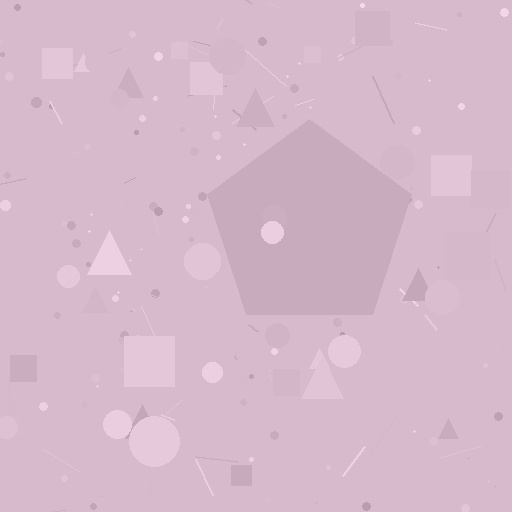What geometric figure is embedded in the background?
A pentagon is embedded in the background.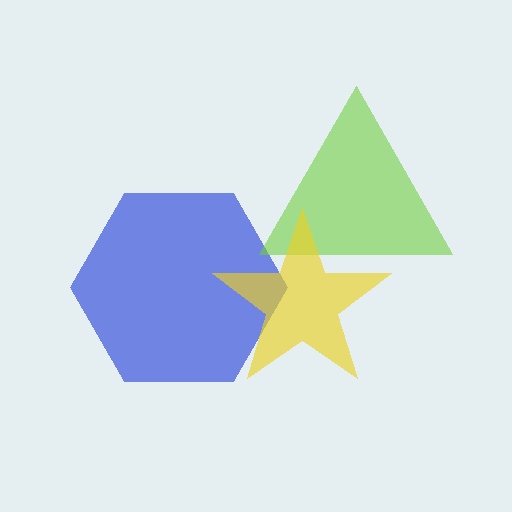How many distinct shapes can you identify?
There are 3 distinct shapes: a blue hexagon, a lime triangle, a yellow star.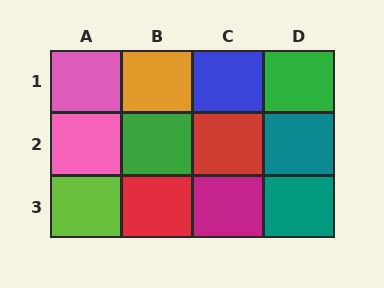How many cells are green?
2 cells are green.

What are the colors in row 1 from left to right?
Pink, orange, blue, green.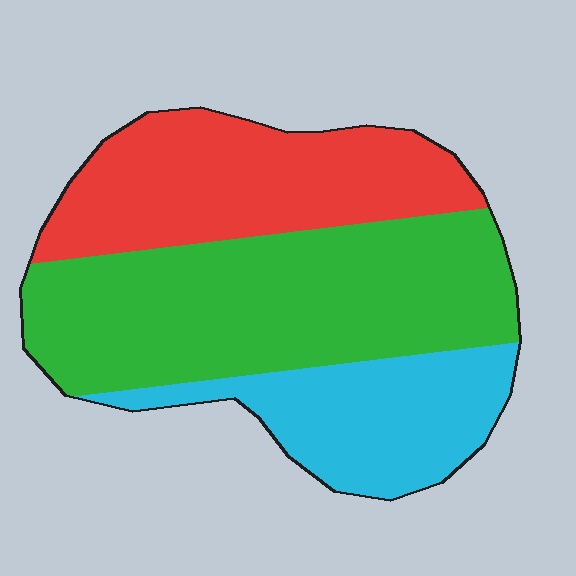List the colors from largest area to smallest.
From largest to smallest: green, red, cyan.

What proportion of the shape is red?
Red takes up between a quarter and a half of the shape.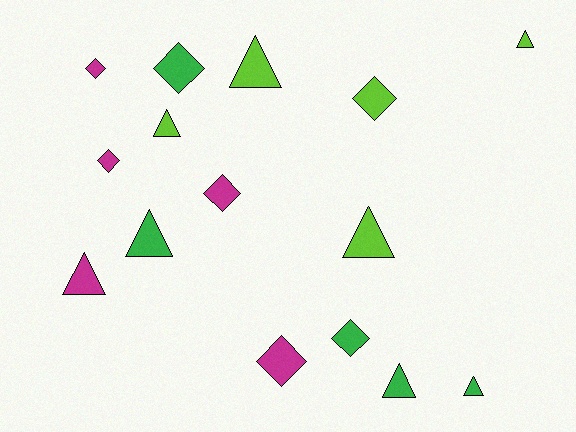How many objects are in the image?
There are 15 objects.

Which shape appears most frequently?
Triangle, with 8 objects.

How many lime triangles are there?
There are 4 lime triangles.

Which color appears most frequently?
Magenta, with 5 objects.